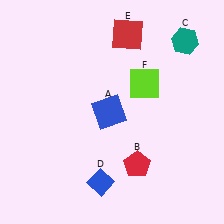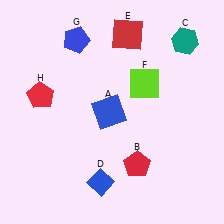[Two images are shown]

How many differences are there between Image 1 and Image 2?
There are 2 differences between the two images.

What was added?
A blue pentagon (G), a red pentagon (H) were added in Image 2.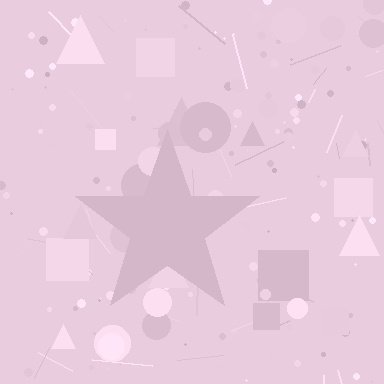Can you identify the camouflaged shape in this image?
The camouflaged shape is a star.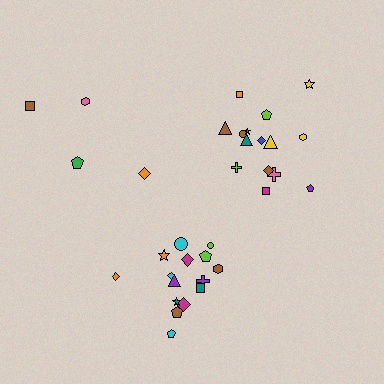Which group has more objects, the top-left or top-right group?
The top-right group.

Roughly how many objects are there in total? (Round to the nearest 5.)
Roughly 35 objects in total.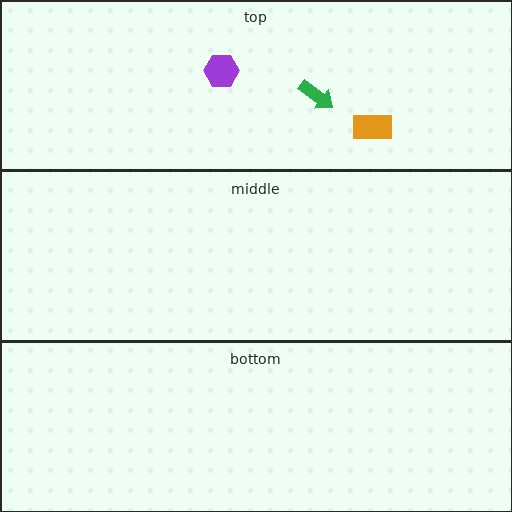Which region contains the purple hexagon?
The top region.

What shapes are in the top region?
The purple hexagon, the green arrow, the orange rectangle.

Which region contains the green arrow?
The top region.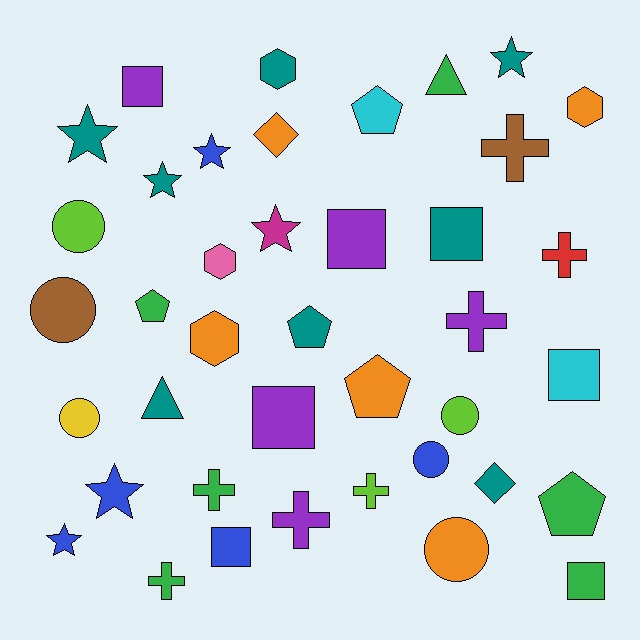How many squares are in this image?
There are 7 squares.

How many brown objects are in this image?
There are 2 brown objects.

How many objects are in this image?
There are 40 objects.